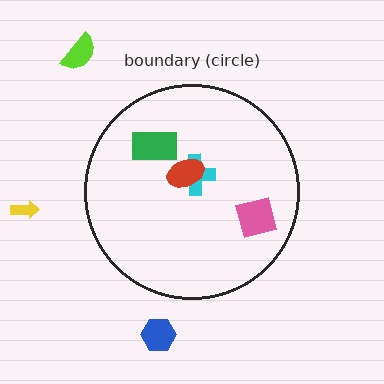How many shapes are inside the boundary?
4 inside, 3 outside.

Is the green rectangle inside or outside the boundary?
Inside.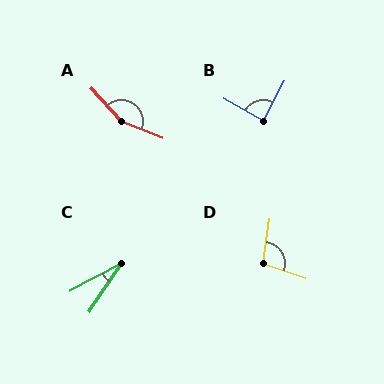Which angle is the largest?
A, at approximately 154 degrees.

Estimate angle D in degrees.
Approximately 101 degrees.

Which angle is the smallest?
C, at approximately 28 degrees.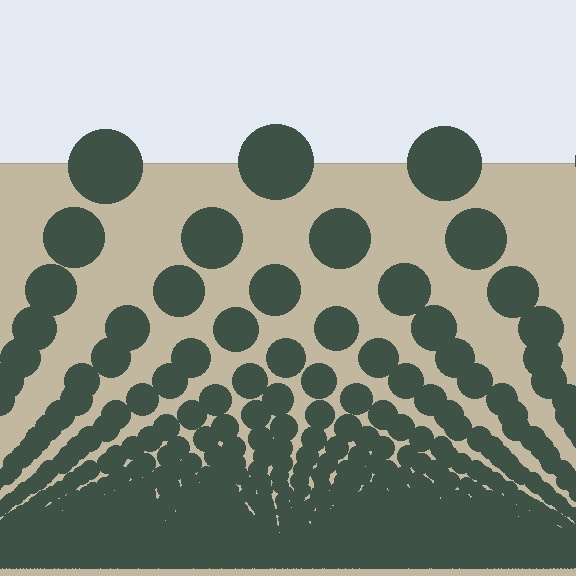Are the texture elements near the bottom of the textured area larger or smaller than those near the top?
Smaller. The gradient is inverted — elements near the bottom are smaller and denser.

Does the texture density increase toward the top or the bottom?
Density increases toward the bottom.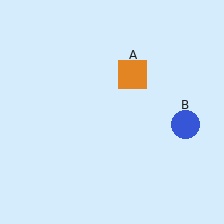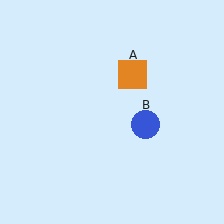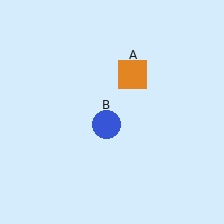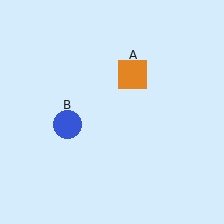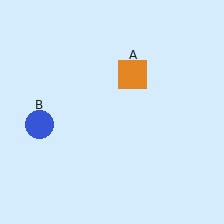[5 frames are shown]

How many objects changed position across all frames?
1 object changed position: blue circle (object B).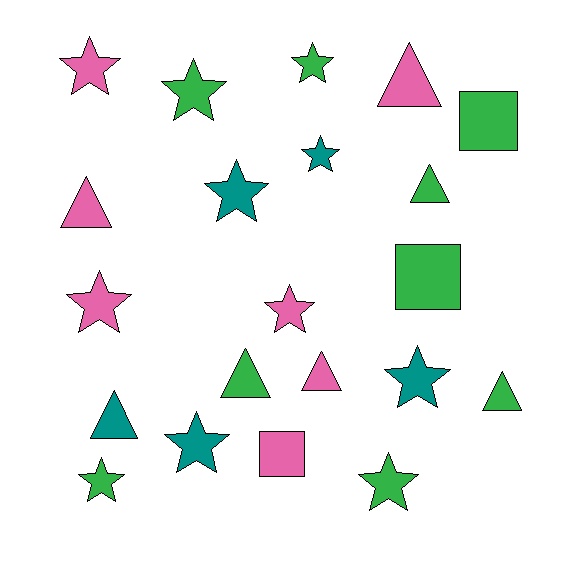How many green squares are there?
There are 2 green squares.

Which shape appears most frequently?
Star, with 11 objects.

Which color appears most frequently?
Green, with 9 objects.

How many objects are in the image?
There are 21 objects.